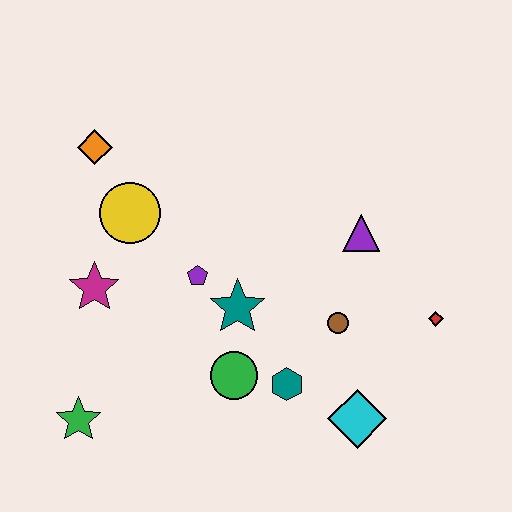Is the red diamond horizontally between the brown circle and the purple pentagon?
No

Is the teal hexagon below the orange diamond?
Yes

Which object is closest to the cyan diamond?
The teal hexagon is closest to the cyan diamond.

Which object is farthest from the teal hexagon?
The orange diamond is farthest from the teal hexagon.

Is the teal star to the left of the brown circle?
Yes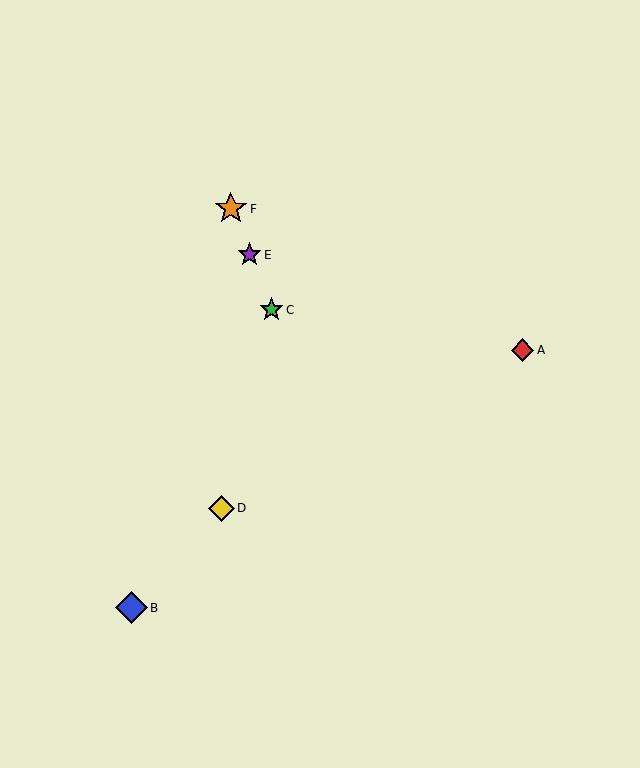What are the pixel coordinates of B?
Object B is at (131, 608).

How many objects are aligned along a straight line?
3 objects (C, E, F) are aligned along a straight line.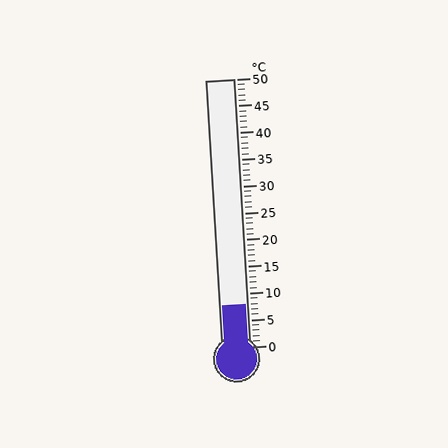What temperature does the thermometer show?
The thermometer shows approximately 8°C.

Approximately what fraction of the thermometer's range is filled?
The thermometer is filled to approximately 15% of its range.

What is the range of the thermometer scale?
The thermometer scale ranges from 0°C to 50°C.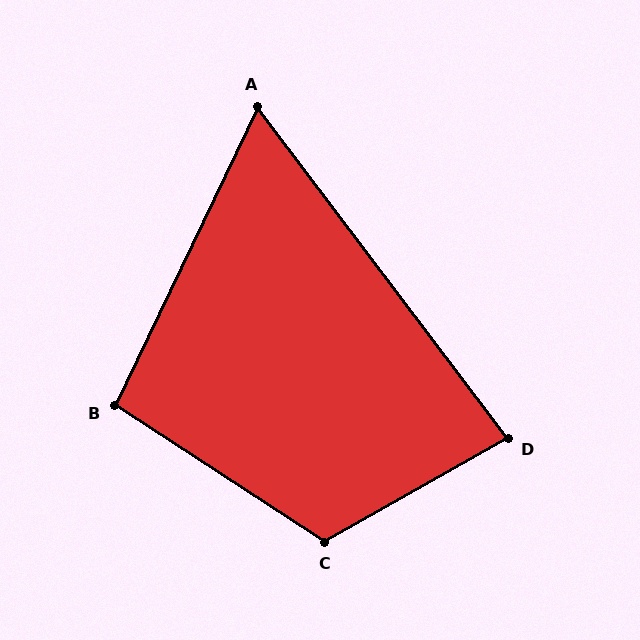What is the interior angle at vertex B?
Approximately 98 degrees (obtuse).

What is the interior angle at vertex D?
Approximately 82 degrees (acute).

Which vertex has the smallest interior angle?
A, at approximately 63 degrees.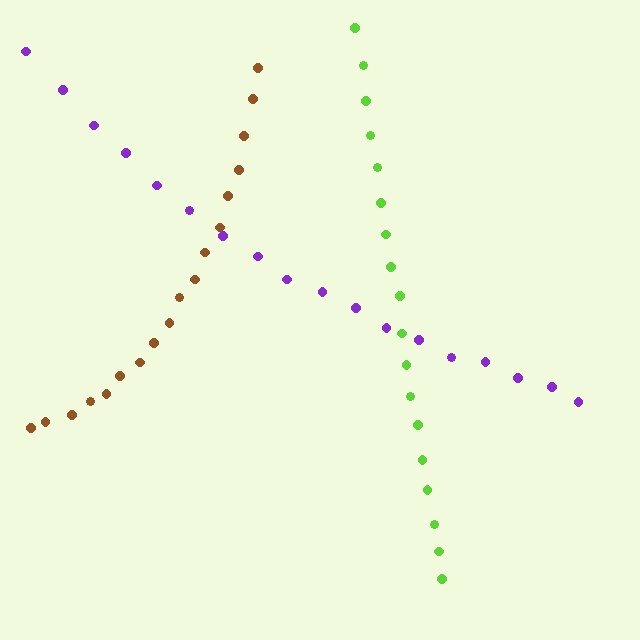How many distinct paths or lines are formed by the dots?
There are 3 distinct paths.